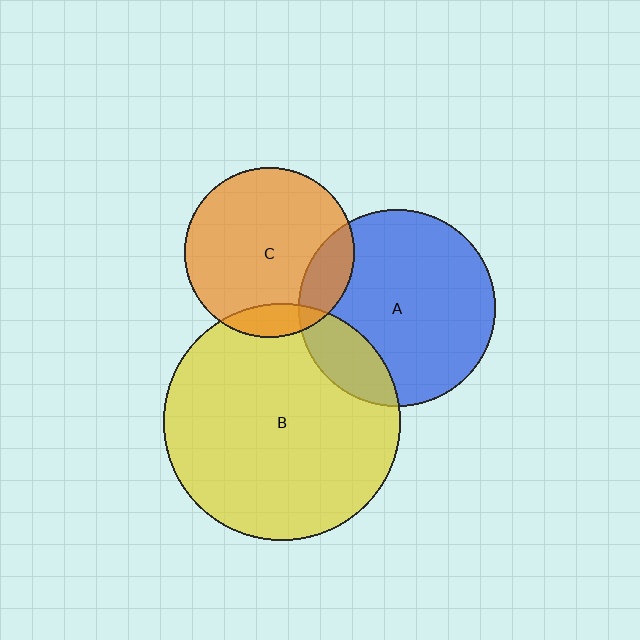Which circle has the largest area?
Circle B (yellow).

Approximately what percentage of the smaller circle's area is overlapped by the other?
Approximately 15%.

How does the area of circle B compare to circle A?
Approximately 1.4 times.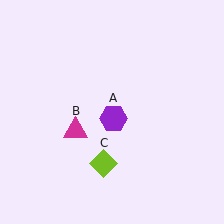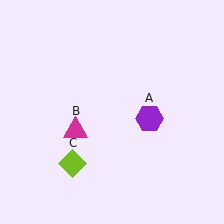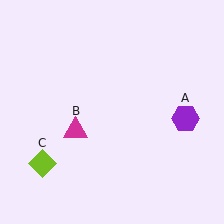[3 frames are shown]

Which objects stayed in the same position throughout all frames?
Magenta triangle (object B) remained stationary.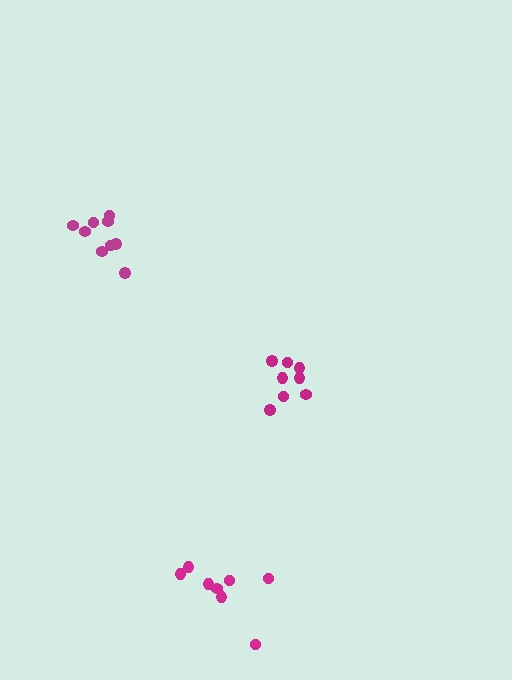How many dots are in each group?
Group 1: 8 dots, Group 2: 8 dots, Group 3: 9 dots (25 total).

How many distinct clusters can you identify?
There are 3 distinct clusters.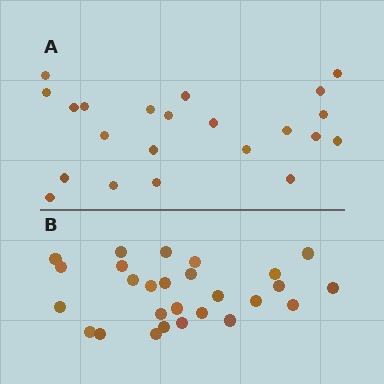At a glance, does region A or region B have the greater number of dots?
Region B (the bottom region) has more dots.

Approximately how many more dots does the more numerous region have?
Region B has about 5 more dots than region A.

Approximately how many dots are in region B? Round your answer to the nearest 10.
About 30 dots. (The exact count is 27, which rounds to 30.)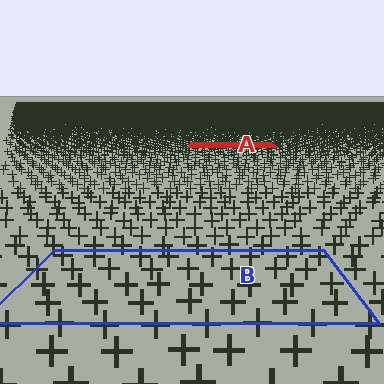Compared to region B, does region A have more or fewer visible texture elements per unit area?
Region A has more texture elements per unit area — they are packed more densely because it is farther away.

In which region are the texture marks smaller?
The texture marks are smaller in region A, because it is farther away.